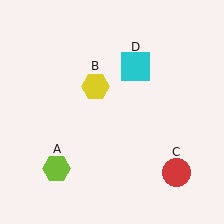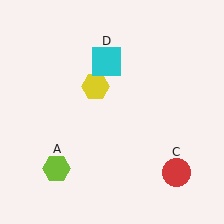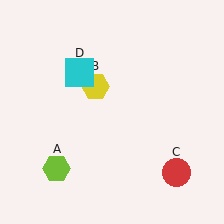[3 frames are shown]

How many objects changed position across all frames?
1 object changed position: cyan square (object D).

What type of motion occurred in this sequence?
The cyan square (object D) rotated counterclockwise around the center of the scene.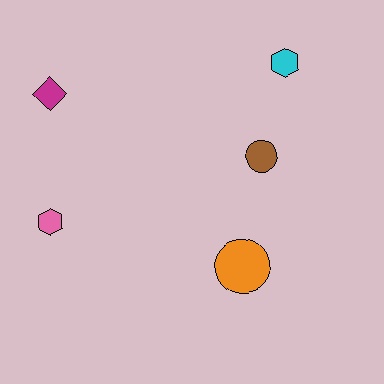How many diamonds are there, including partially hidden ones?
There is 1 diamond.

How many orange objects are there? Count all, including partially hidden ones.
There is 1 orange object.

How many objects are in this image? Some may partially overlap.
There are 5 objects.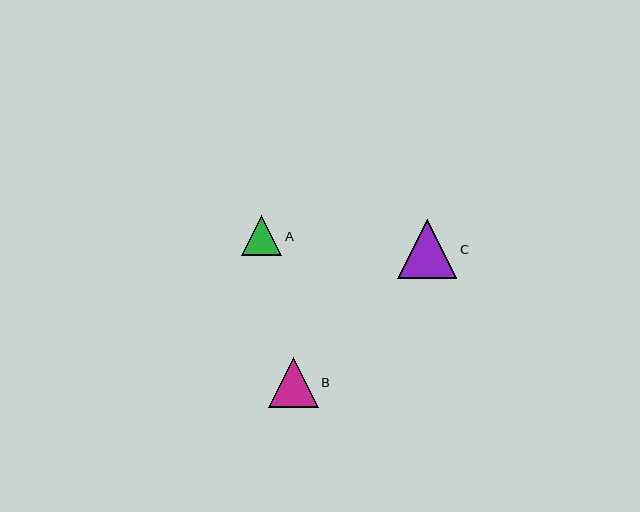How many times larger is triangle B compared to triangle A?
Triangle B is approximately 1.3 times the size of triangle A.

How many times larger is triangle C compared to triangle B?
Triangle C is approximately 1.2 times the size of triangle B.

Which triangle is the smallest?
Triangle A is the smallest with a size of approximately 40 pixels.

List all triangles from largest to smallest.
From largest to smallest: C, B, A.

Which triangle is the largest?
Triangle C is the largest with a size of approximately 60 pixels.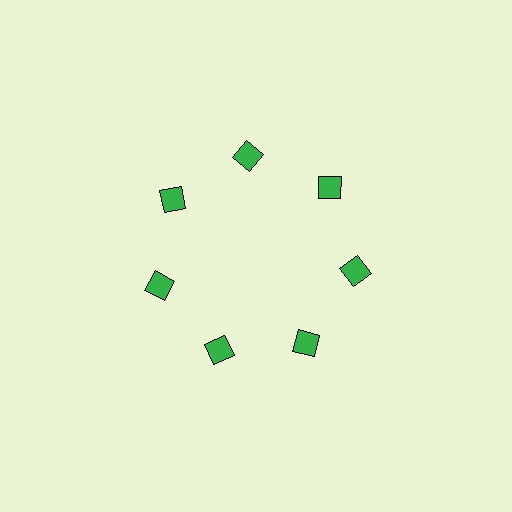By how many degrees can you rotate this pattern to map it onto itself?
The pattern maps onto itself every 51 degrees of rotation.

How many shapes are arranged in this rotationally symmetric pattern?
There are 7 shapes, arranged in 7 groups of 1.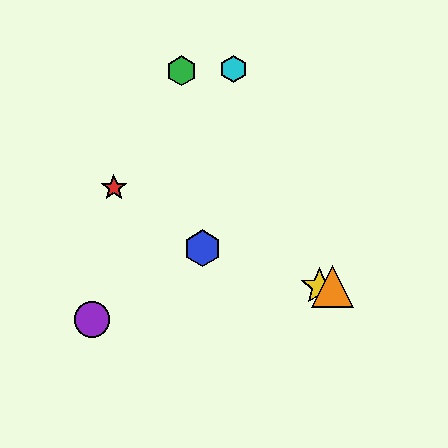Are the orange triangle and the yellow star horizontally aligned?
Yes, both are at y≈287.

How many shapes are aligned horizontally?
2 shapes (the yellow star, the orange triangle) are aligned horizontally.